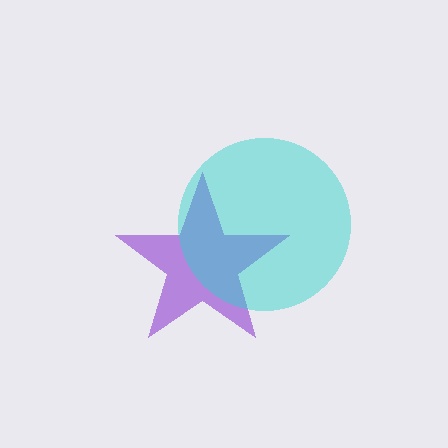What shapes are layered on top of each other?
The layered shapes are: a purple star, a cyan circle.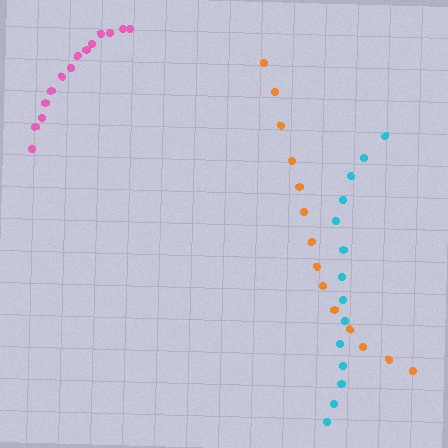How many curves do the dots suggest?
There are 3 distinct paths.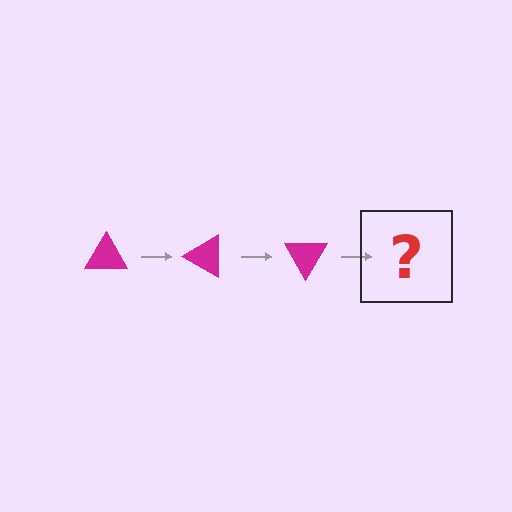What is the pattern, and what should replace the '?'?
The pattern is that the triangle rotates 30 degrees each step. The '?' should be a magenta triangle rotated 90 degrees.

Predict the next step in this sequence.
The next step is a magenta triangle rotated 90 degrees.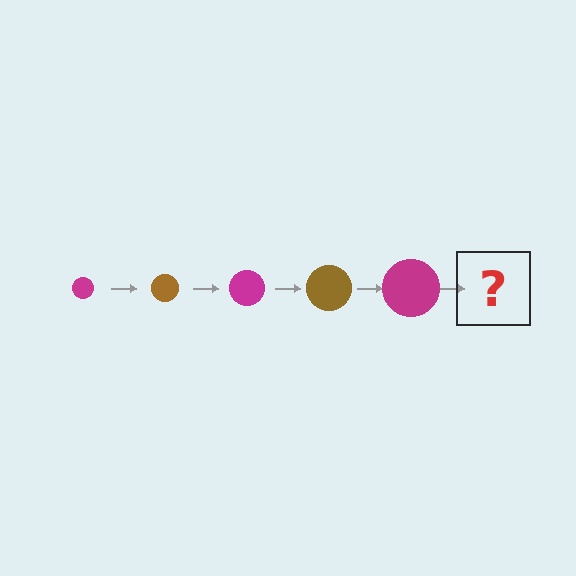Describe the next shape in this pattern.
It should be a brown circle, larger than the previous one.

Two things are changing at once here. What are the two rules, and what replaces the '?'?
The two rules are that the circle grows larger each step and the color cycles through magenta and brown. The '?' should be a brown circle, larger than the previous one.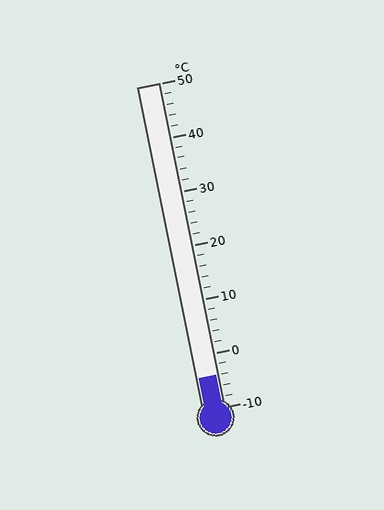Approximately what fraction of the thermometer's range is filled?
The thermometer is filled to approximately 10% of its range.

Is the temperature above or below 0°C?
The temperature is below 0°C.